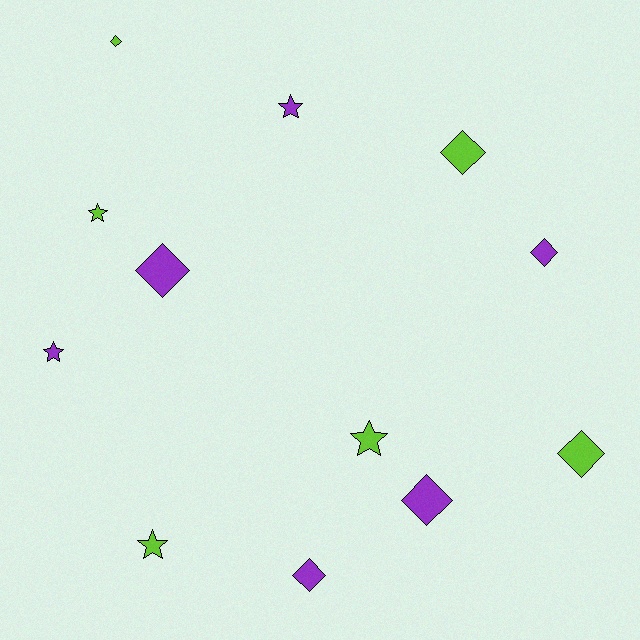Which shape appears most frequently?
Diamond, with 7 objects.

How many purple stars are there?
There are 2 purple stars.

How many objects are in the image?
There are 12 objects.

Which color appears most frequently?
Lime, with 6 objects.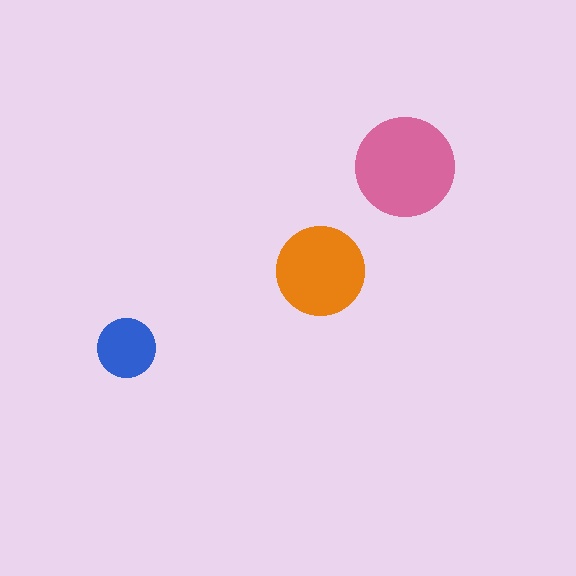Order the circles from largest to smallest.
the pink one, the orange one, the blue one.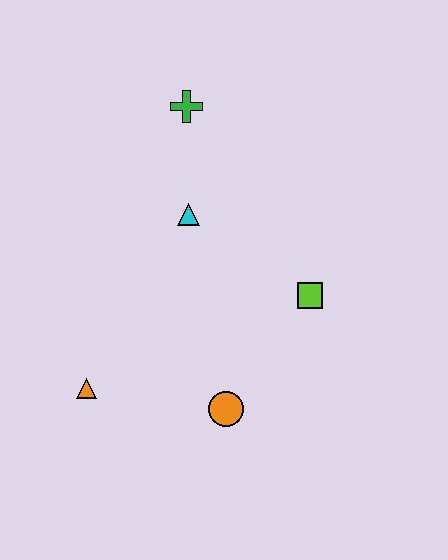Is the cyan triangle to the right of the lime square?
No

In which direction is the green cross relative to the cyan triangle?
The green cross is above the cyan triangle.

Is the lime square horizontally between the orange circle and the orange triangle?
No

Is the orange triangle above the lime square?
No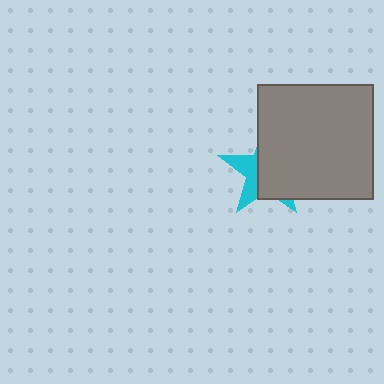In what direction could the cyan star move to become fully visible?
The cyan star could move left. That would shift it out from behind the gray square entirely.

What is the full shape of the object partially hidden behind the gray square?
The partially hidden object is a cyan star.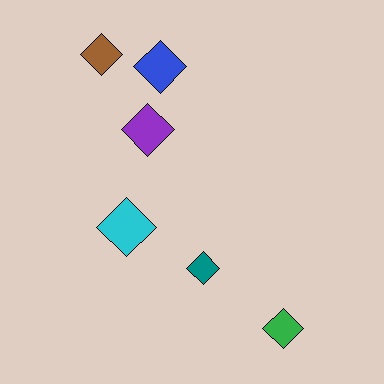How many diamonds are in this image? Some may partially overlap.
There are 6 diamonds.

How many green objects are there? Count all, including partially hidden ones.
There is 1 green object.